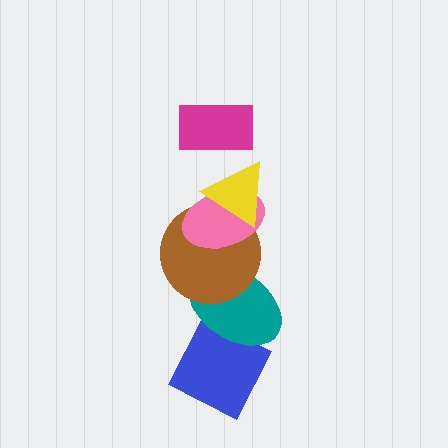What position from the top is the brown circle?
The brown circle is 4th from the top.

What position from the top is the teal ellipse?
The teal ellipse is 5th from the top.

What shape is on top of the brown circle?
The pink ellipse is on top of the brown circle.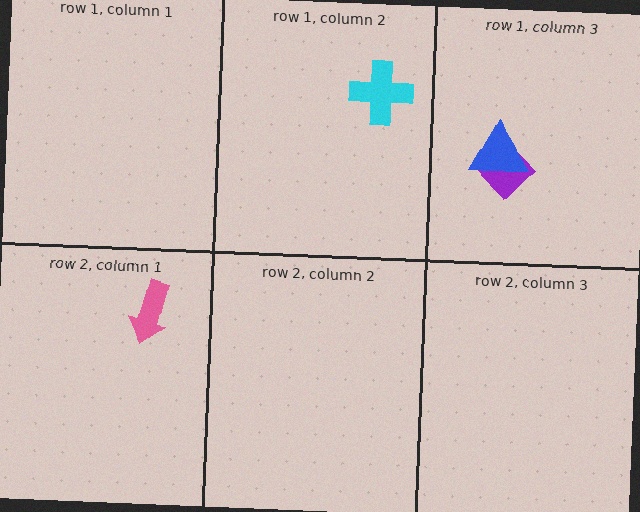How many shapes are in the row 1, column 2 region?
1.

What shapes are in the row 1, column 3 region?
The purple diamond, the blue triangle.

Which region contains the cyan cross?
The row 1, column 2 region.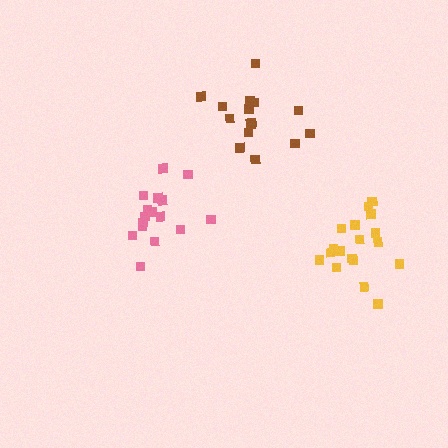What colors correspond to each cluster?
The clusters are colored: brown, yellow, pink.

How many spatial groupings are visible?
There are 3 spatial groupings.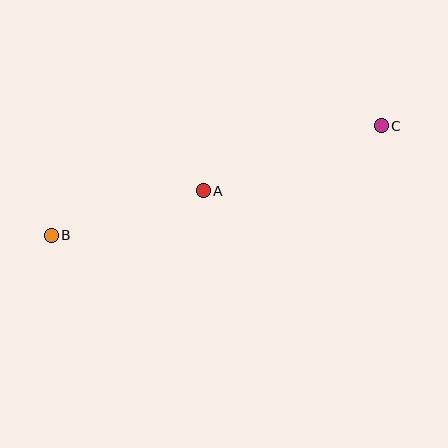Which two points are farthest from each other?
Points B and C are farthest from each other.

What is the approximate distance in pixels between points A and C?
The distance between A and C is approximately 190 pixels.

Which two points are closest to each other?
Points A and B are closest to each other.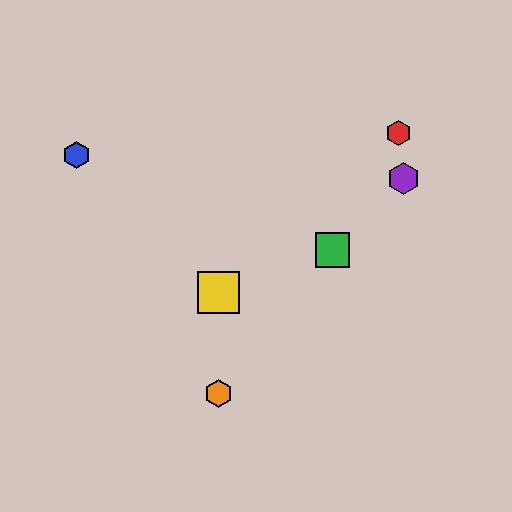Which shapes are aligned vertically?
The yellow square, the orange hexagon are aligned vertically.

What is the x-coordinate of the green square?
The green square is at x≈332.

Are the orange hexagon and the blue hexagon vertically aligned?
No, the orange hexagon is at x≈219 and the blue hexagon is at x≈76.